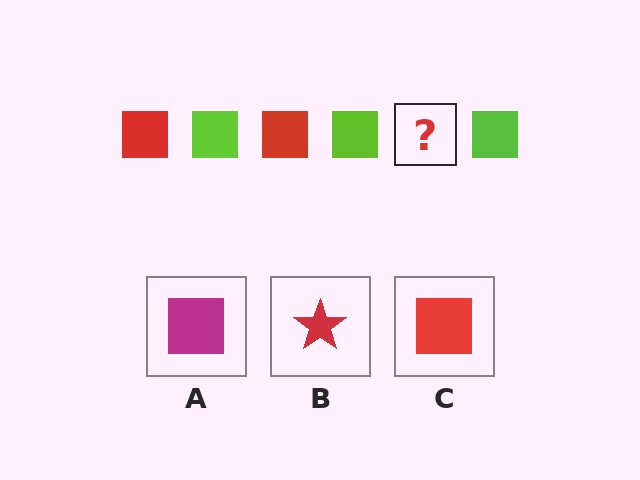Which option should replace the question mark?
Option C.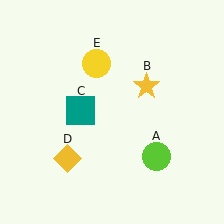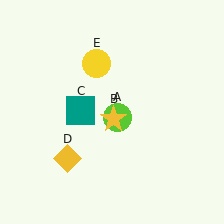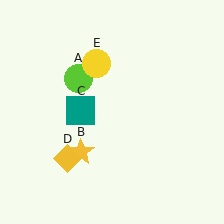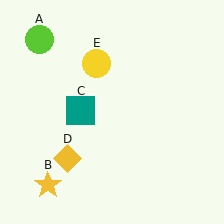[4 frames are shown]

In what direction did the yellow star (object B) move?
The yellow star (object B) moved down and to the left.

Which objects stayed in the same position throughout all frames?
Teal square (object C) and yellow diamond (object D) and yellow circle (object E) remained stationary.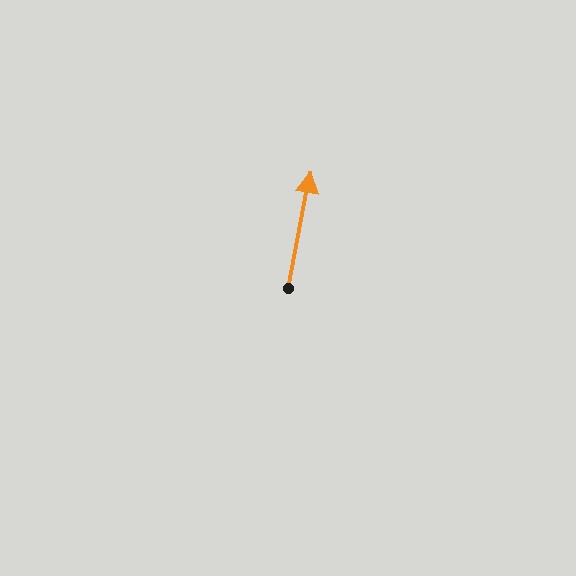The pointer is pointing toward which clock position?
Roughly 12 o'clock.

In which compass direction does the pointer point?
North.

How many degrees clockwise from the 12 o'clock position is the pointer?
Approximately 11 degrees.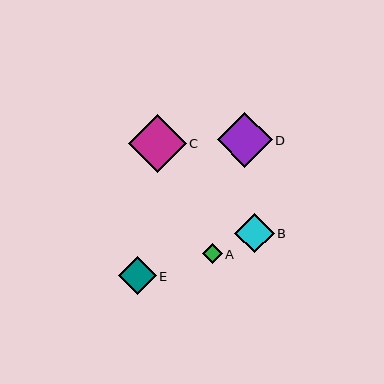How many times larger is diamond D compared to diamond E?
Diamond D is approximately 1.5 times the size of diamond E.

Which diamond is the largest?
Diamond C is the largest with a size of approximately 58 pixels.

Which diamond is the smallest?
Diamond A is the smallest with a size of approximately 20 pixels.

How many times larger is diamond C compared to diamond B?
Diamond C is approximately 1.5 times the size of diamond B.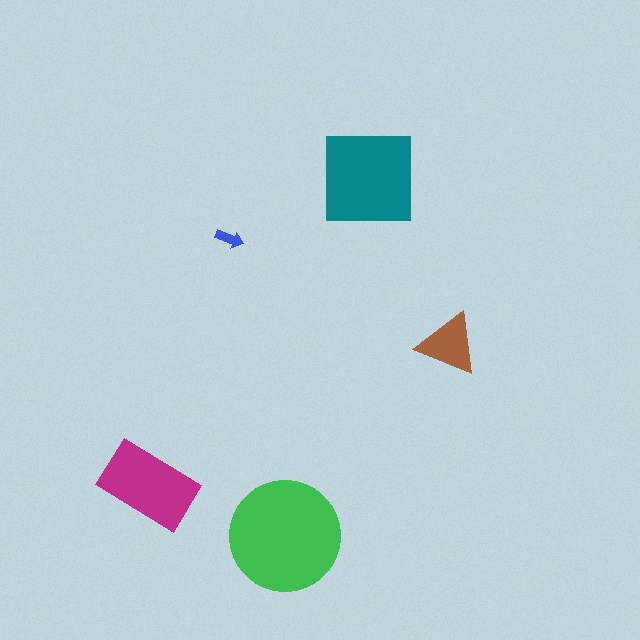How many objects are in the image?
There are 5 objects in the image.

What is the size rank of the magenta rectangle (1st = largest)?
3rd.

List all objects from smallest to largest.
The blue arrow, the brown triangle, the magenta rectangle, the teal square, the green circle.